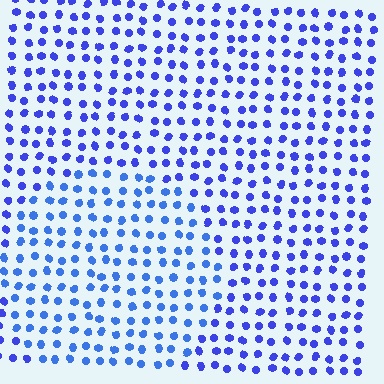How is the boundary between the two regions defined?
The boundary is defined purely by a slight shift in hue (about 19 degrees). Spacing, size, and orientation are identical on both sides.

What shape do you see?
I see a circle.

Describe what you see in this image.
The image is filled with small blue elements in a uniform arrangement. A circle-shaped region is visible where the elements are tinted to a slightly different hue, forming a subtle color boundary.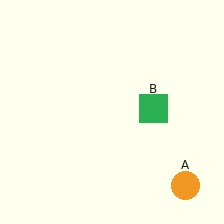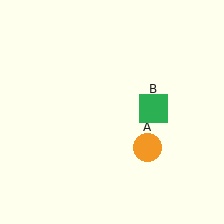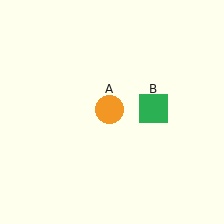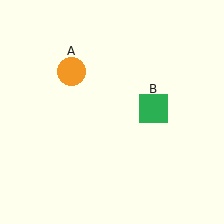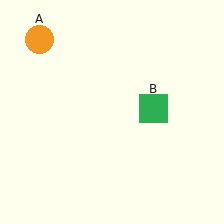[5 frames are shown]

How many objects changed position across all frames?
1 object changed position: orange circle (object A).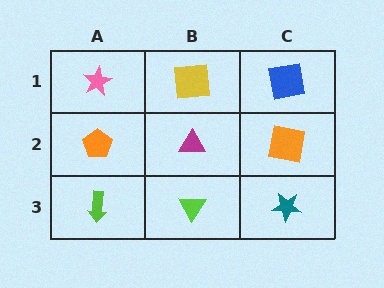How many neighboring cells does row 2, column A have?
3.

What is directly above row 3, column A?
An orange pentagon.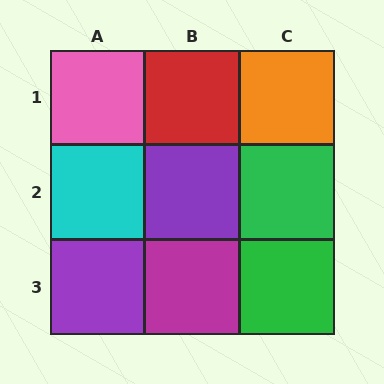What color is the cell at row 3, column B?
Magenta.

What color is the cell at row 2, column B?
Purple.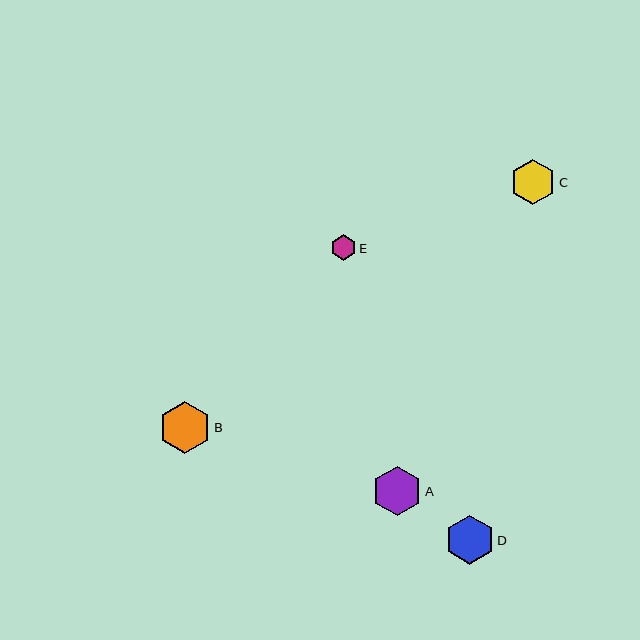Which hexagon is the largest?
Hexagon B is the largest with a size of approximately 52 pixels.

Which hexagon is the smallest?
Hexagon E is the smallest with a size of approximately 25 pixels.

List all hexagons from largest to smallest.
From largest to smallest: B, A, D, C, E.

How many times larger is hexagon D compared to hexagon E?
Hexagon D is approximately 1.9 times the size of hexagon E.